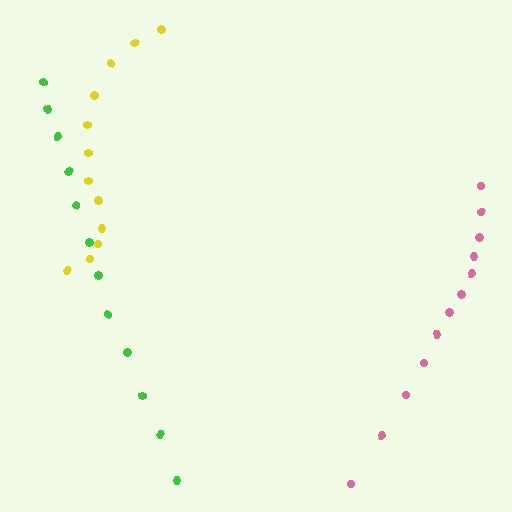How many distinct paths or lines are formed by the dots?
There are 3 distinct paths.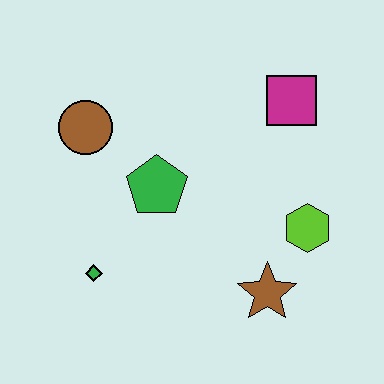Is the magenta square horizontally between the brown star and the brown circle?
No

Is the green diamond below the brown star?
No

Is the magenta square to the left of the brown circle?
No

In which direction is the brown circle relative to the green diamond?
The brown circle is above the green diamond.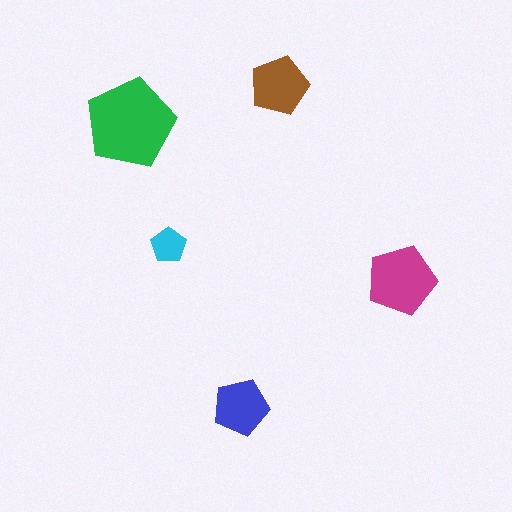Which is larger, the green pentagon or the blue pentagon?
The green one.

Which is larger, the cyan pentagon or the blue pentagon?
The blue one.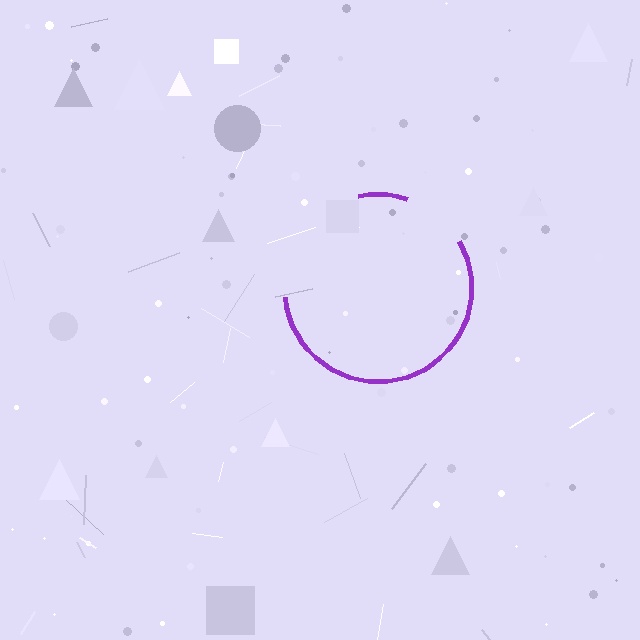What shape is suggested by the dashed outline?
The dashed outline suggests a circle.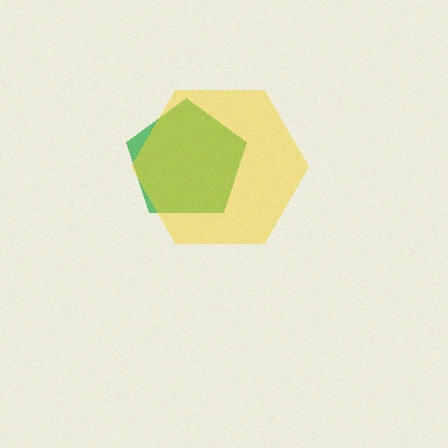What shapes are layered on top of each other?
The layered shapes are: a green pentagon, a yellow hexagon.